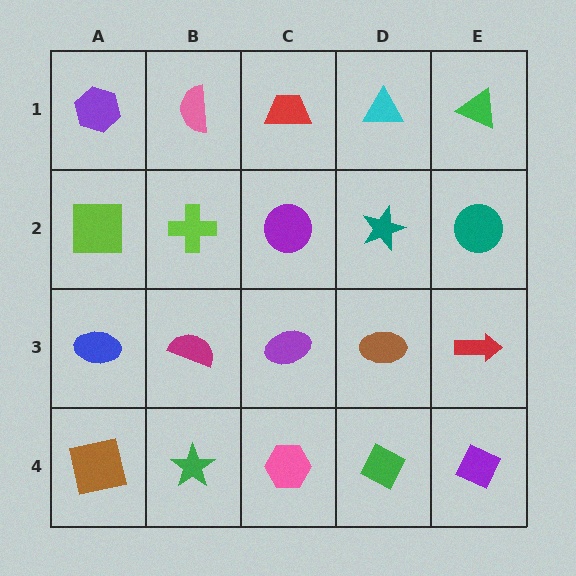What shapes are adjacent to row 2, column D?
A cyan triangle (row 1, column D), a brown ellipse (row 3, column D), a purple circle (row 2, column C), a teal circle (row 2, column E).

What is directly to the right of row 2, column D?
A teal circle.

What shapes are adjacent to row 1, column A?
A lime square (row 2, column A), a pink semicircle (row 1, column B).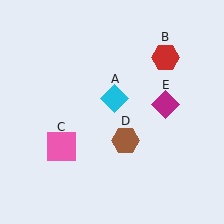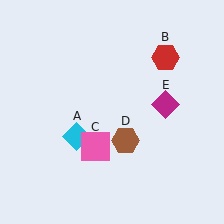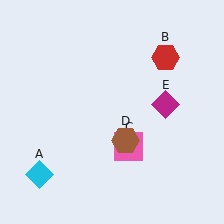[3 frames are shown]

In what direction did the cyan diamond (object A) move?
The cyan diamond (object A) moved down and to the left.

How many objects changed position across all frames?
2 objects changed position: cyan diamond (object A), pink square (object C).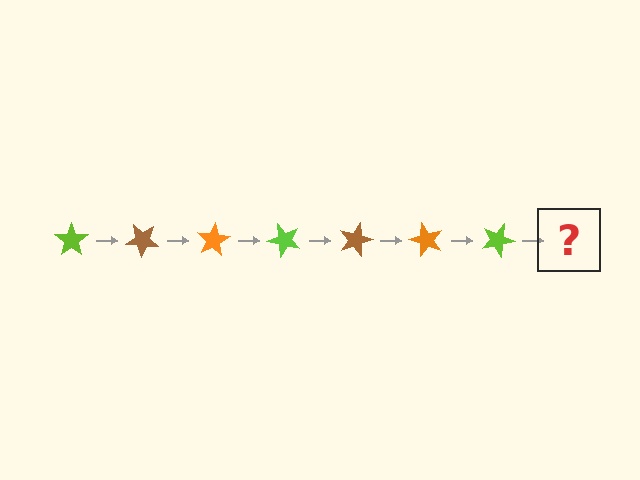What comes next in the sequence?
The next element should be a brown star, rotated 280 degrees from the start.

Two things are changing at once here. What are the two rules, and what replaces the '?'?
The two rules are that it rotates 40 degrees each step and the color cycles through lime, brown, and orange. The '?' should be a brown star, rotated 280 degrees from the start.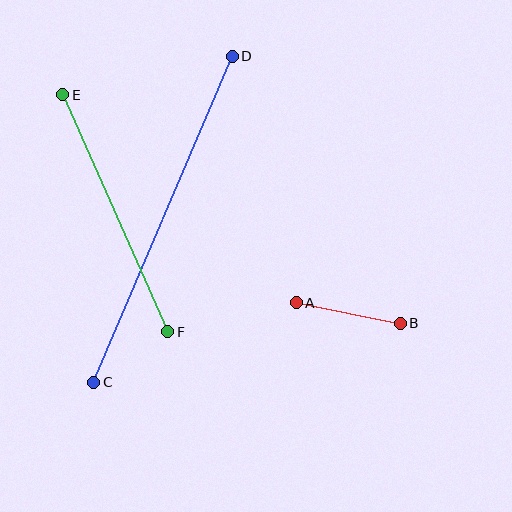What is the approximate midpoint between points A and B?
The midpoint is at approximately (348, 313) pixels.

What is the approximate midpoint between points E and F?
The midpoint is at approximately (115, 213) pixels.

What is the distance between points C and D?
The distance is approximately 354 pixels.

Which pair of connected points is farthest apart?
Points C and D are farthest apart.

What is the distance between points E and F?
The distance is approximately 259 pixels.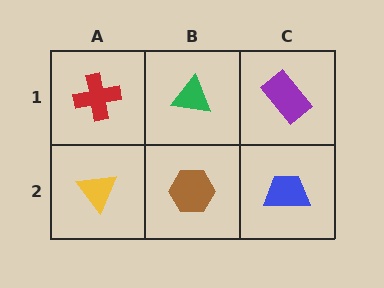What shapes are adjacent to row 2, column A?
A red cross (row 1, column A), a brown hexagon (row 2, column B).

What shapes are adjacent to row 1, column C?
A blue trapezoid (row 2, column C), a green triangle (row 1, column B).